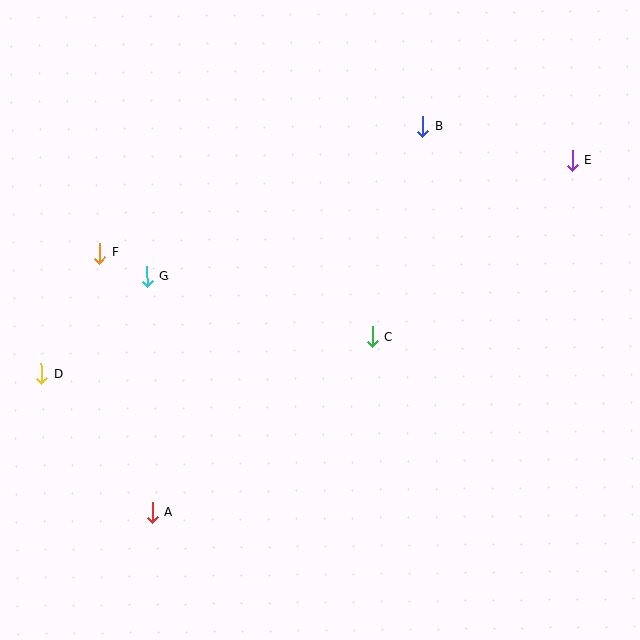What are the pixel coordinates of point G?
Point G is at (147, 276).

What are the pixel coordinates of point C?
Point C is at (373, 337).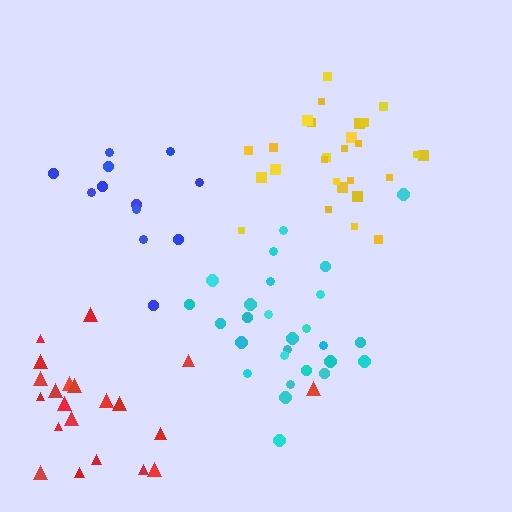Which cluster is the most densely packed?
Yellow.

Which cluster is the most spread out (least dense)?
Red.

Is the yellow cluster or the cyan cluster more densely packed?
Yellow.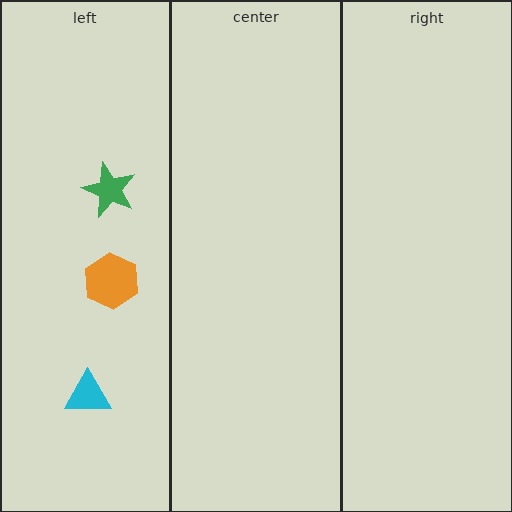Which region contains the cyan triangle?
The left region.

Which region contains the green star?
The left region.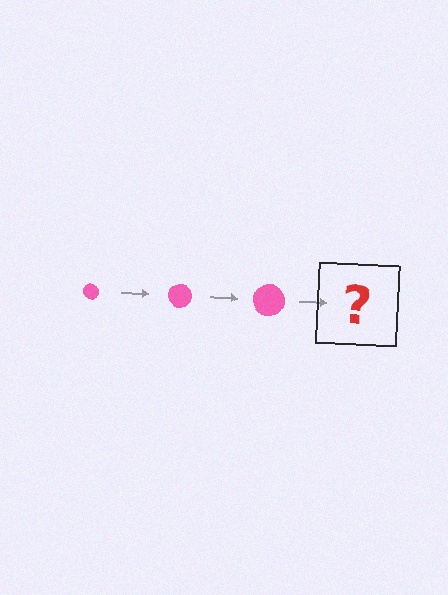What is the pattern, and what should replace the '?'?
The pattern is that the circle gets progressively larger each step. The '?' should be a pink circle, larger than the previous one.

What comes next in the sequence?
The next element should be a pink circle, larger than the previous one.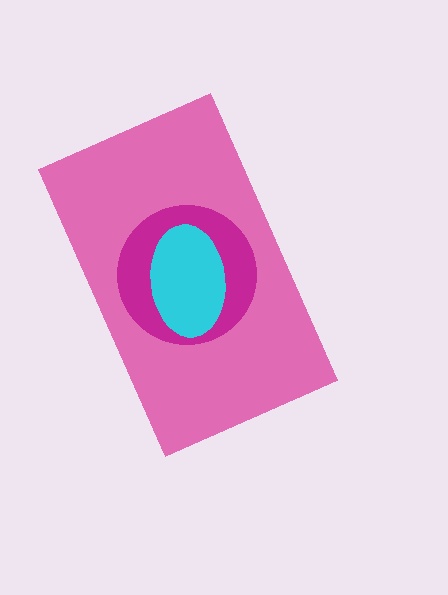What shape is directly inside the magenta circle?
The cyan ellipse.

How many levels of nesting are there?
3.